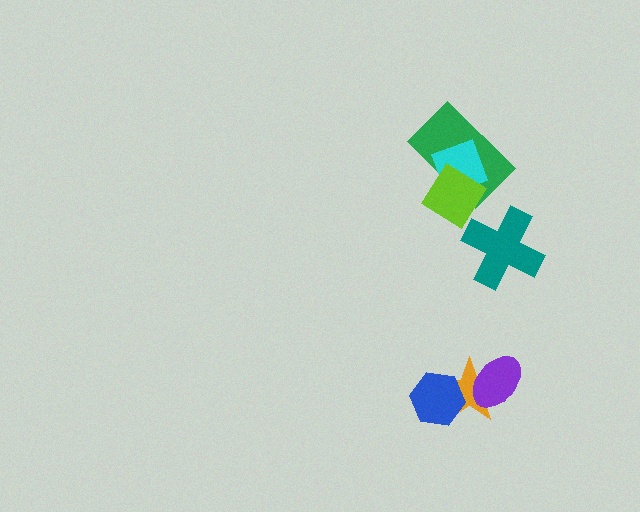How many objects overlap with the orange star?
2 objects overlap with the orange star.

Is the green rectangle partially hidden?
Yes, it is partially covered by another shape.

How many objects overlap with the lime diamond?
2 objects overlap with the lime diamond.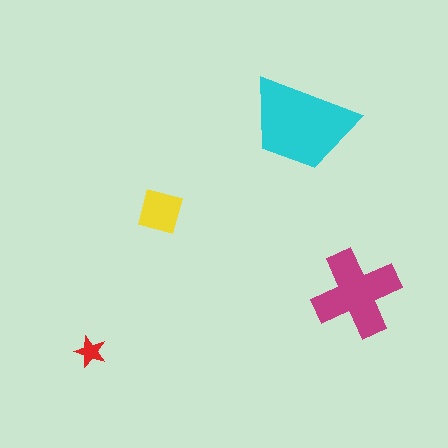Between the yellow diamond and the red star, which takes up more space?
The yellow diamond.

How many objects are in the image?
There are 4 objects in the image.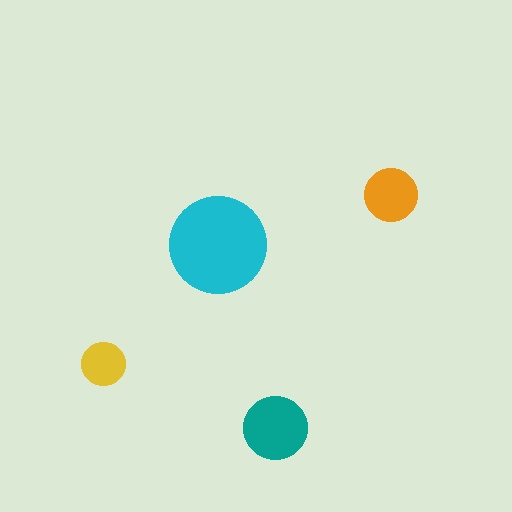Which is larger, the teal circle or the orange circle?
The teal one.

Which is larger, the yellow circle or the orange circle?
The orange one.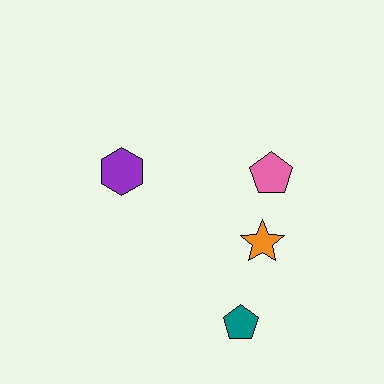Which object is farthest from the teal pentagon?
The purple hexagon is farthest from the teal pentagon.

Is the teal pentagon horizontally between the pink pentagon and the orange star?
No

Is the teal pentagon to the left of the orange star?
Yes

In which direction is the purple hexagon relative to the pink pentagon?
The purple hexagon is to the left of the pink pentagon.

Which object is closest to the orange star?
The pink pentagon is closest to the orange star.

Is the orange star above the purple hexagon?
No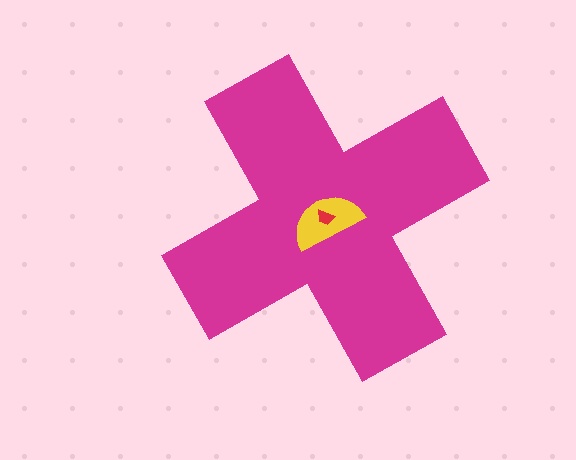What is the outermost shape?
The magenta cross.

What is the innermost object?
The red trapezoid.